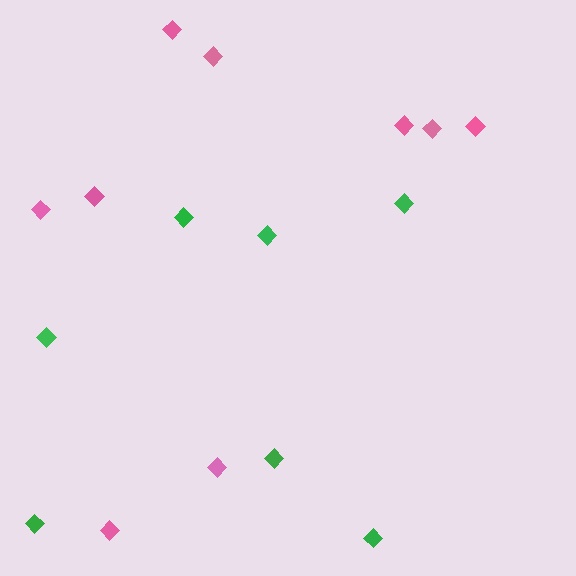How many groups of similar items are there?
There are 2 groups: one group of green diamonds (7) and one group of pink diamonds (9).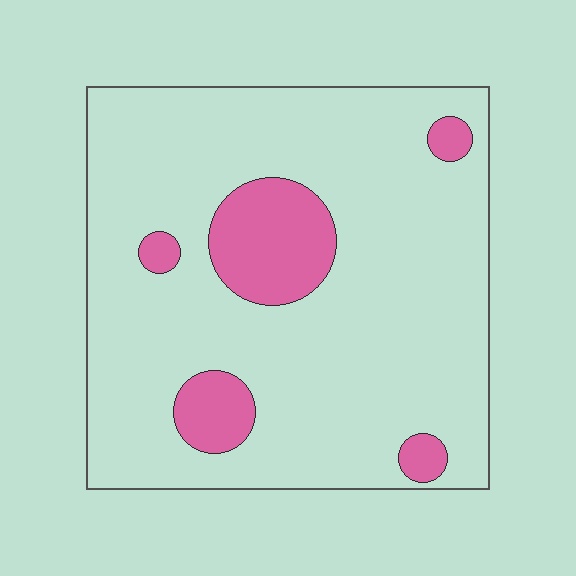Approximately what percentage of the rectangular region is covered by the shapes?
Approximately 15%.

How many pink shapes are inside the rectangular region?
5.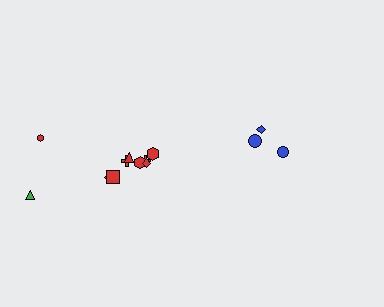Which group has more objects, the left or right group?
The left group.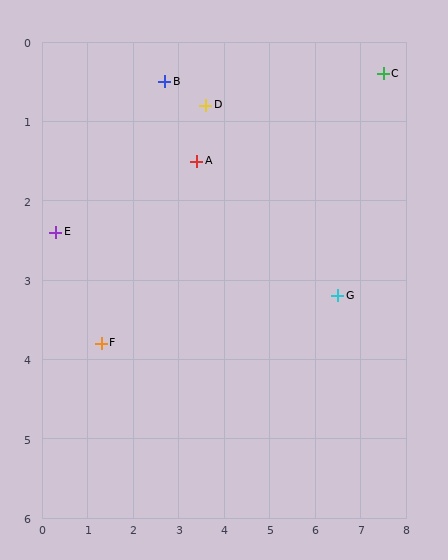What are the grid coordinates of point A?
Point A is at approximately (3.4, 1.5).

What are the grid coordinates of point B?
Point B is at approximately (2.7, 0.5).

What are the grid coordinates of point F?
Point F is at approximately (1.3, 3.8).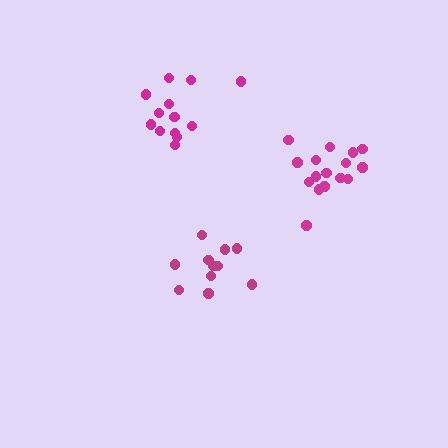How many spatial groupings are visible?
There are 3 spatial groupings.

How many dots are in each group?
Group 1: 16 dots, Group 2: 11 dots, Group 3: 13 dots (40 total).